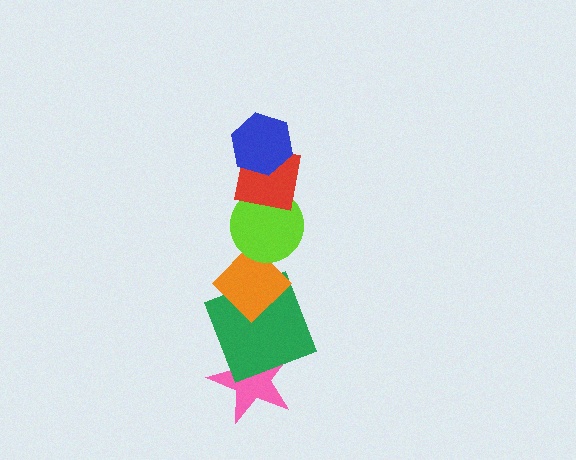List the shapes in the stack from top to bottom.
From top to bottom: the blue hexagon, the red square, the lime circle, the orange diamond, the green square, the pink star.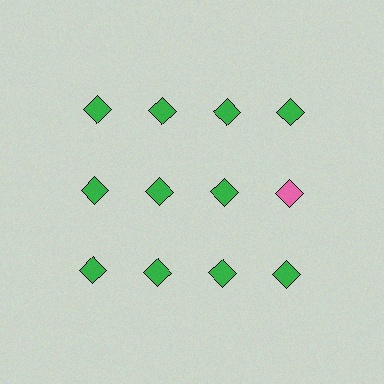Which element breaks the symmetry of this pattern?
The pink diamond in the second row, second from right column breaks the symmetry. All other shapes are green diamonds.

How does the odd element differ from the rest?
It has a different color: pink instead of green.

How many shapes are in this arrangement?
There are 12 shapes arranged in a grid pattern.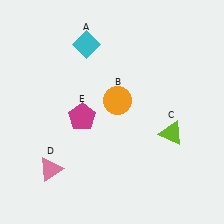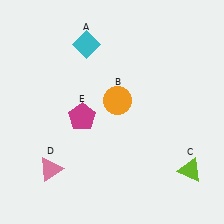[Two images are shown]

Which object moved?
The lime triangle (C) moved down.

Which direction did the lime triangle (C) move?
The lime triangle (C) moved down.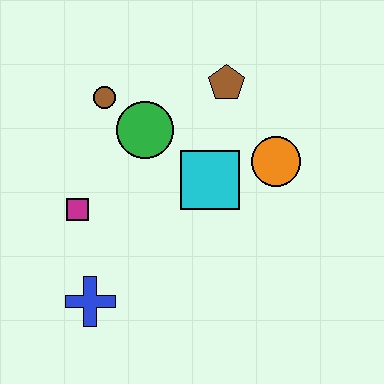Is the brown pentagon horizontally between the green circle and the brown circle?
No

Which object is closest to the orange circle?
The cyan square is closest to the orange circle.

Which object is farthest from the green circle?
The blue cross is farthest from the green circle.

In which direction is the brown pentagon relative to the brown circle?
The brown pentagon is to the right of the brown circle.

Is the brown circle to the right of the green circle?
No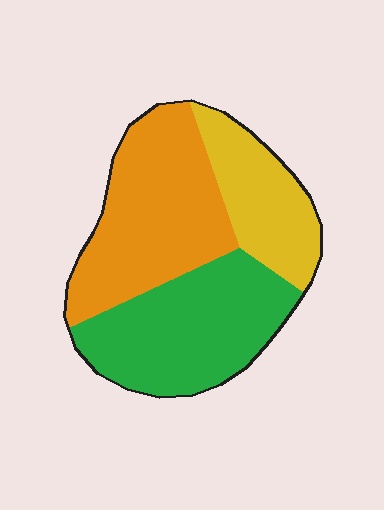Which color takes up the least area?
Yellow, at roughly 20%.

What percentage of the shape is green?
Green covers 38% of the shape.